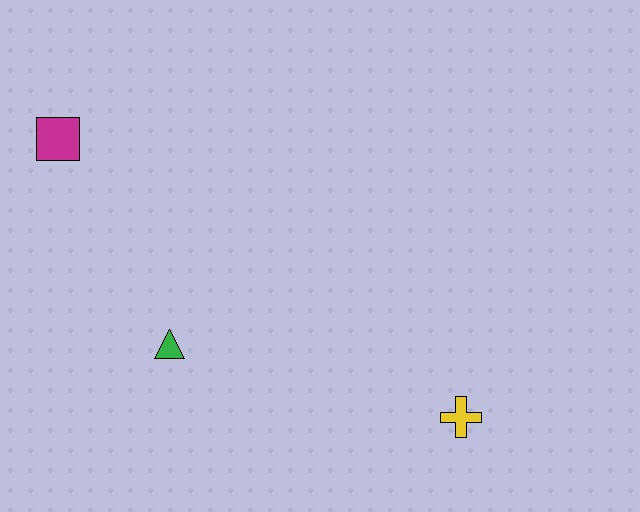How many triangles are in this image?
There is 1 triangle.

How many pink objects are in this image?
There are no pink objects.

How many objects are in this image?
There are 3 objects.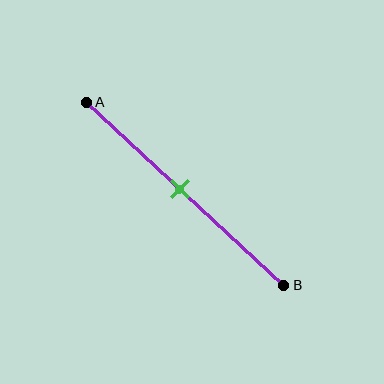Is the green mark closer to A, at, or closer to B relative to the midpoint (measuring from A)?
The green mark is approximately at the midpoint of segment AB.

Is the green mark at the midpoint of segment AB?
Yes, the mark is approximately at the midpoint.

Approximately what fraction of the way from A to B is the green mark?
The green mark is approximately 45% of the way from A to B.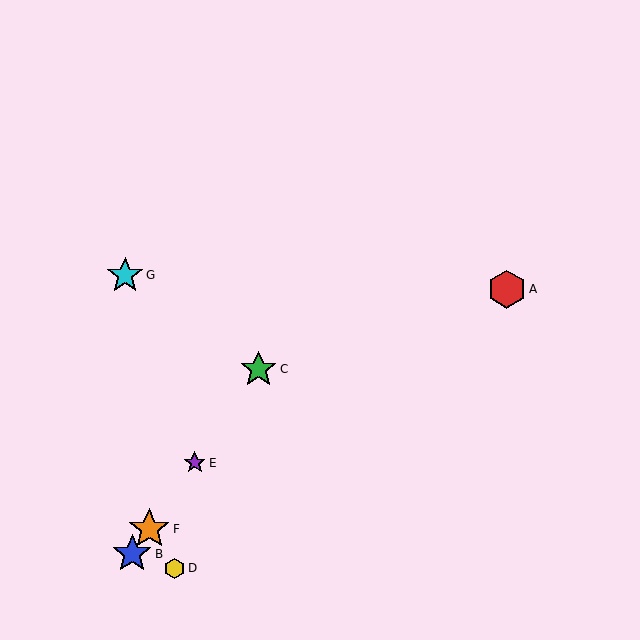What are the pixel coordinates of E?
Object E is at (195, 463).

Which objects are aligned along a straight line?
Objects B, C, E, F are aligned along a straight line.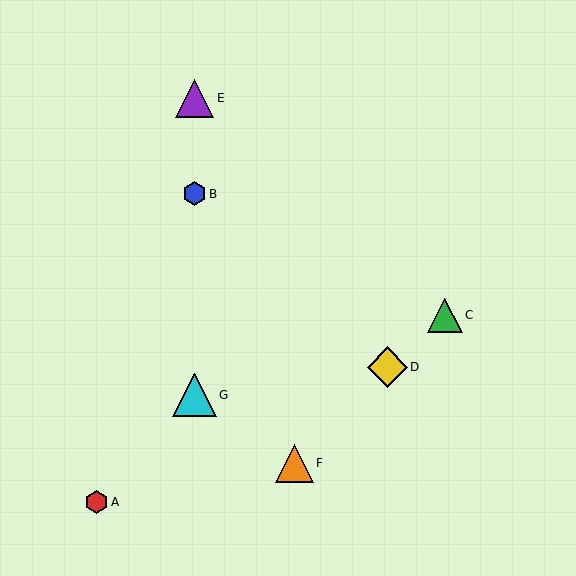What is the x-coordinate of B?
Object B is at x≈194.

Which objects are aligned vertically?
Objects B, E, G are aligned vertically.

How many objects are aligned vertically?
3 objects (B, E, G) are aligned vertically.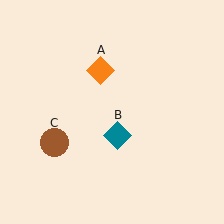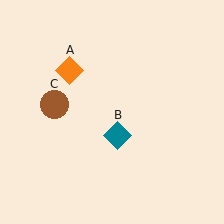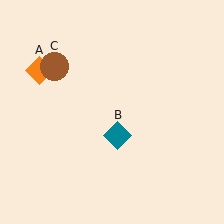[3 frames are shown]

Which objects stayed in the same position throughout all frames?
Teal diamond (object B) remained stationary.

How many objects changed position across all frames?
2 objects changed position: orange diamond (object A), brown circle (object C).